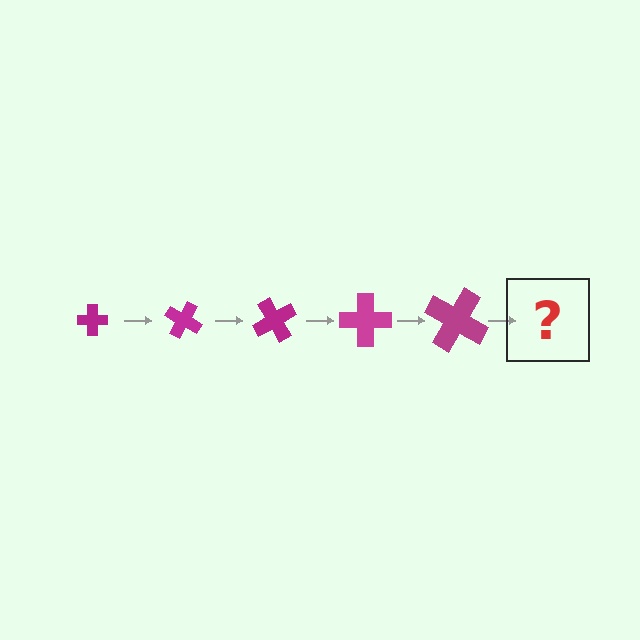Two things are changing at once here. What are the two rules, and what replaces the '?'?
The two rules are that the cross grows larger each step and it rotates 30 degrees each step. The '?' should be a cross, larger than the previous one and rotated 150 degrees from the start.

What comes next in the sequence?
The next element should be a cross, larger than the previous one and rotated 150 degrees from the start.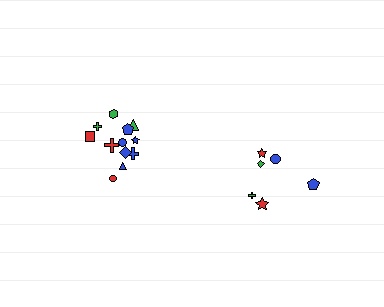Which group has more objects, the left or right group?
The left group.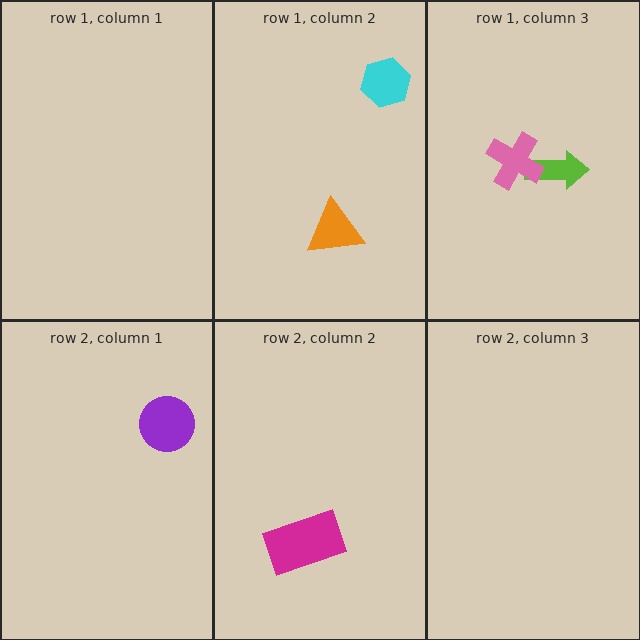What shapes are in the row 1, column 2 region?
The cyan hexagon, the orange triangle.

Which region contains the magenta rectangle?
The row 2, column 2 region.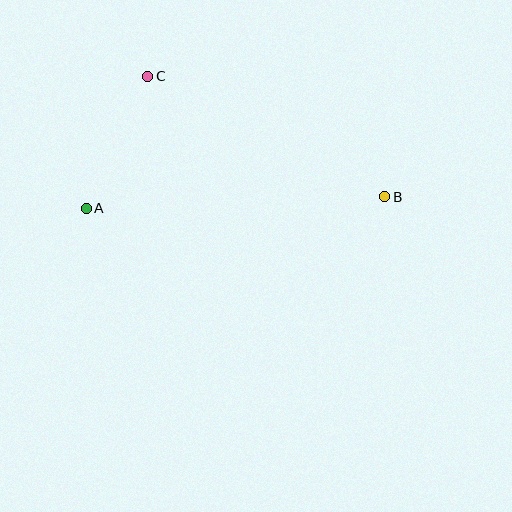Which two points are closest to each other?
Points A and C are closest to each other.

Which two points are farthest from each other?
Points A and B are farthest from each other.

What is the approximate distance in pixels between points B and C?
The distance between B and C is approximately 266 pixels.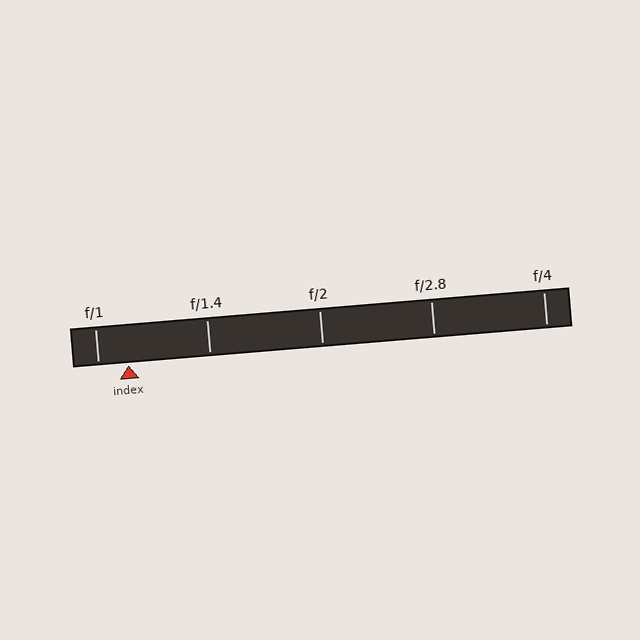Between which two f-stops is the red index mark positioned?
The index mark is between f/1 and f/1.4.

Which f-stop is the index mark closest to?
The index mark is closest to f/1.